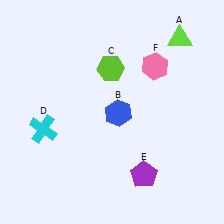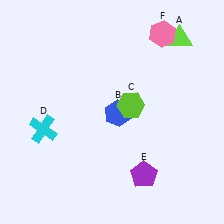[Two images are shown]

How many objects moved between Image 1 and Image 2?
2 objects moved between the two images.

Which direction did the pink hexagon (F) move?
The pink hexagon (F) moved up.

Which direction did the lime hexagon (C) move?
The lime hexagon (C) moved down.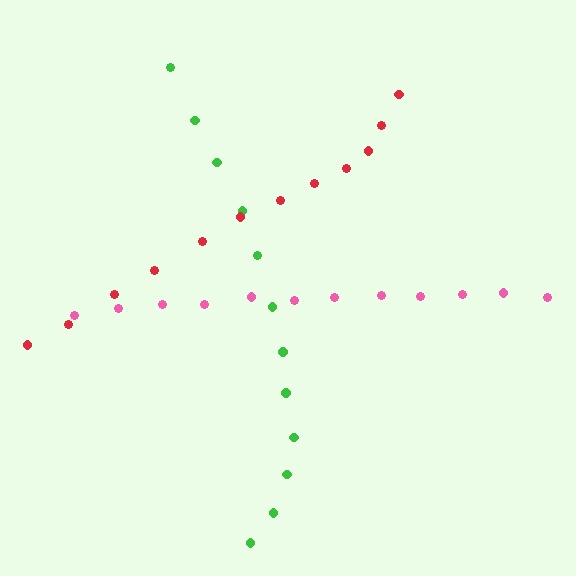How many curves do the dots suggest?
There are 3 distinct paths.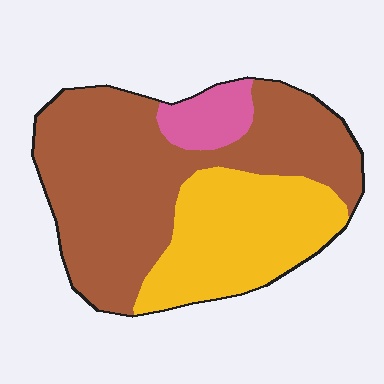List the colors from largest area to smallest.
From largest to smallest: brown, yellow, pink.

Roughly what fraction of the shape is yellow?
Yellow takes up about one third (1/3) of the shape.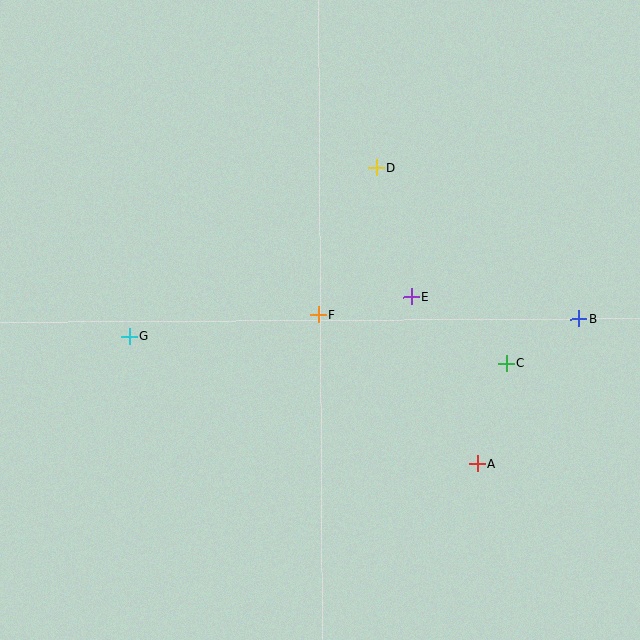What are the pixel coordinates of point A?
Point A is at (477, 464).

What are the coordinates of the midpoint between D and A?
The midpoint between D and A is at (427, 316).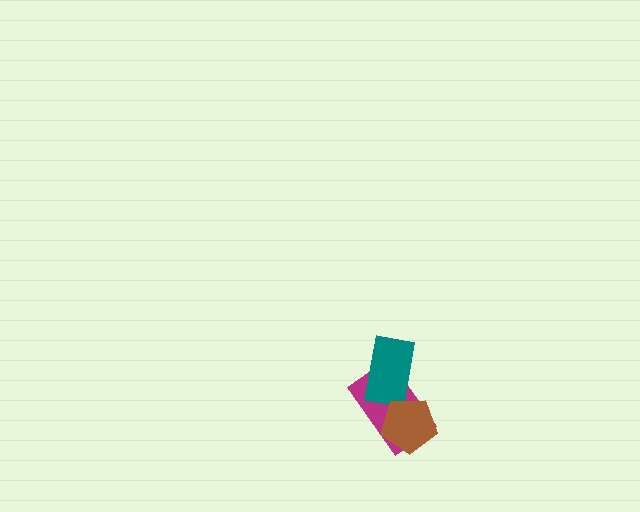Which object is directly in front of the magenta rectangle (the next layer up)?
The teal rectangle is directly in front of the magenta rectangle.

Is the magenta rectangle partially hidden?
Yes, it is partially covered by another shape.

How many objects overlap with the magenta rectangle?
2 objects overlap with the magenta rectangle.